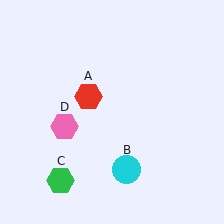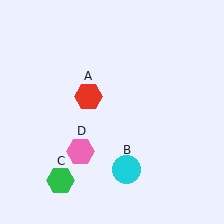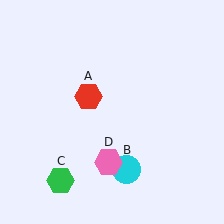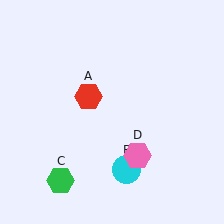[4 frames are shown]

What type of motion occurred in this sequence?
The pink hexagon (object D) rotated counterclockwise around the center of the scene.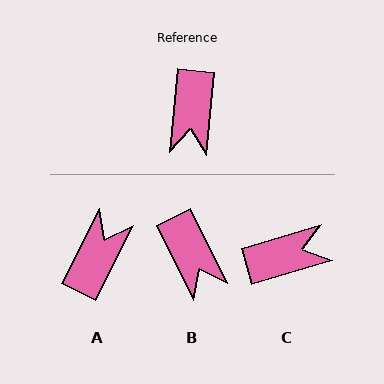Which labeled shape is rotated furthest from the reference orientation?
A, about 159 degrees away.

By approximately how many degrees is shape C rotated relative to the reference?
Approximately 112 degrees counter-clockwise.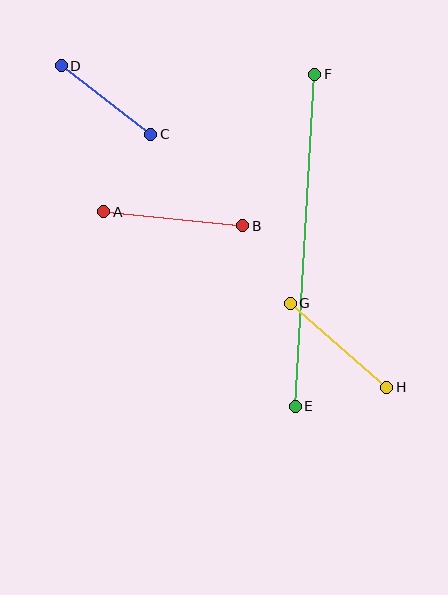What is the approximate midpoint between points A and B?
The midpoint is at approximately (173, 219) pixels.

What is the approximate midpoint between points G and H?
The midpoint is at approximately (339, 345) pixels.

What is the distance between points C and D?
The distance is approximately 113 pixels.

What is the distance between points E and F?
The distance is approximately 333 pixels.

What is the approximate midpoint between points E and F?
The midpoint is at approximately (305, 240) pixels.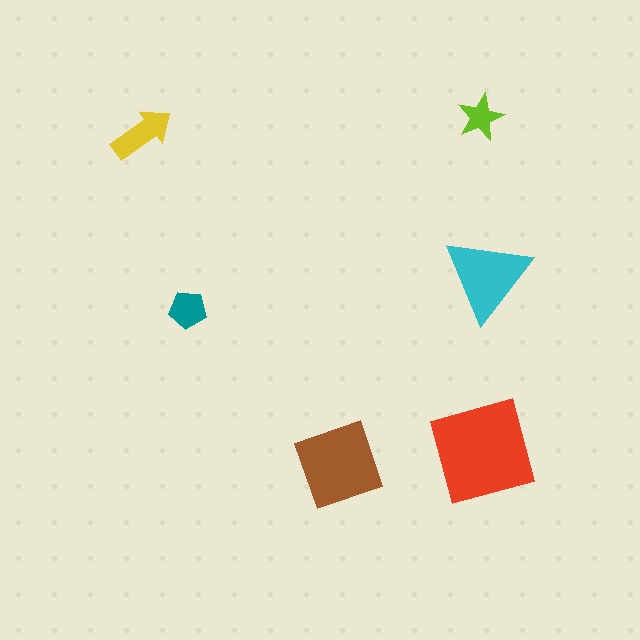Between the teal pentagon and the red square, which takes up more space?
The red square.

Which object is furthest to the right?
The cyan triangle is rightmost.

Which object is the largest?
The red square.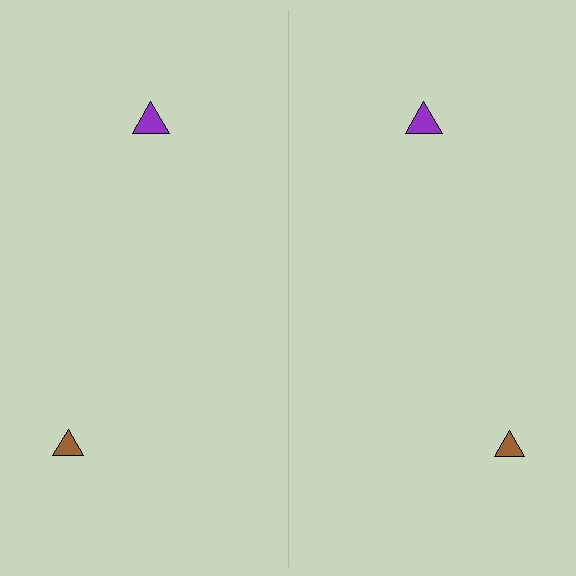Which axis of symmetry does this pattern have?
The pattern has a vertical axis of symmetry running through the center of the image.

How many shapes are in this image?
There are 4 shapes in this image.